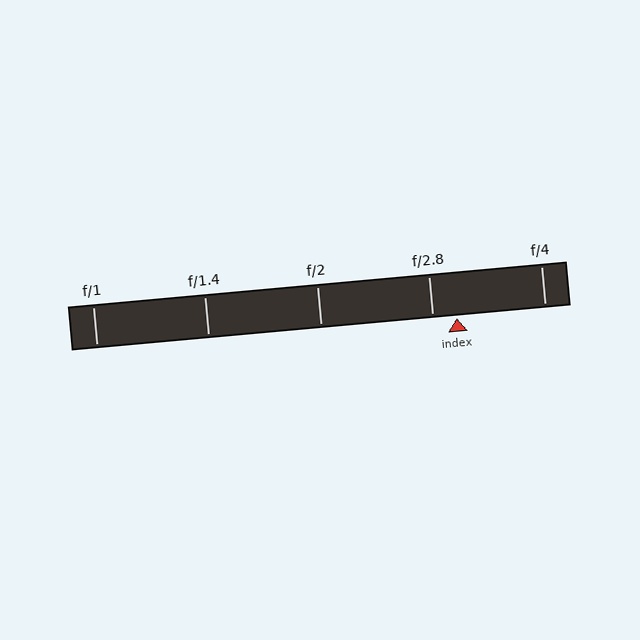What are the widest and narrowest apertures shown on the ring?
The widest aperture shown is f/1 and the narrowest is f/4.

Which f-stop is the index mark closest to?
The index mark is closest to f/2.8.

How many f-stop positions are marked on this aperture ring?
There are 5 f-stop positions marked.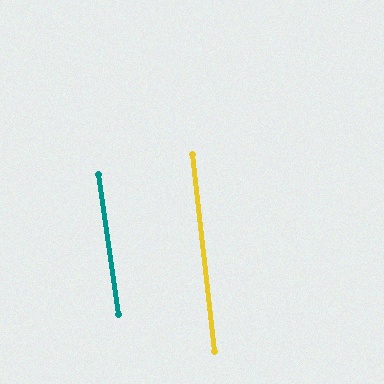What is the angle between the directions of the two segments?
Approximately 2 degrees.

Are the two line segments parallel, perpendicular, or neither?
Parallel — their directions differ by only 1.8°.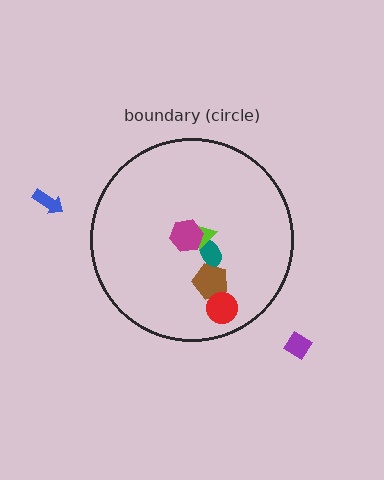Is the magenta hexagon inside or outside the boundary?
Inside.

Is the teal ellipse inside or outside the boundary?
Inside.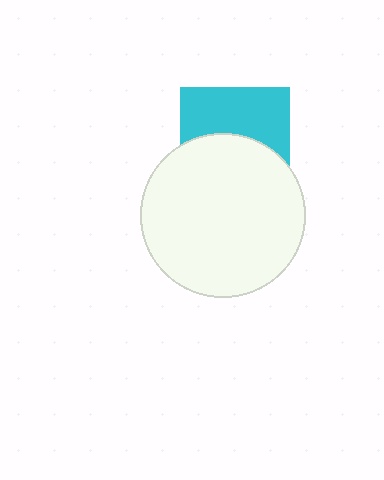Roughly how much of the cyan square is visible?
About half of it is visible (roughly 49%).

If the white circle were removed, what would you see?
You would see the complete cyan square.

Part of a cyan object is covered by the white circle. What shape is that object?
It is a square.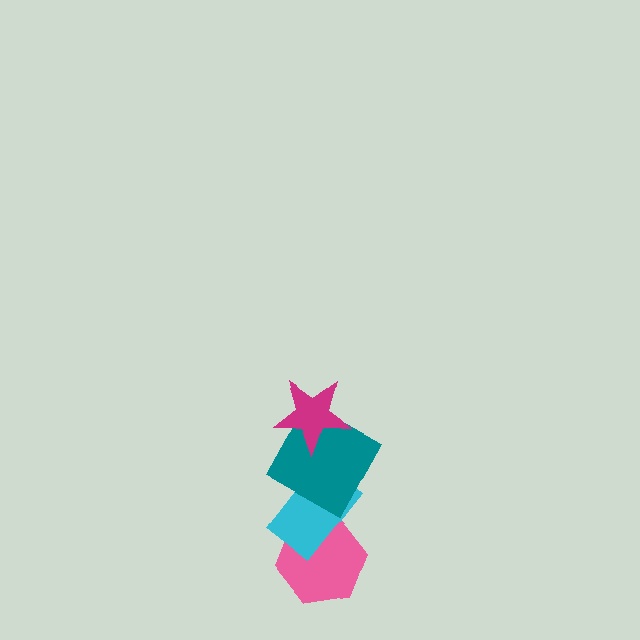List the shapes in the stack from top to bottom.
From top to bottom: the magenta star, the teal square, the cyan rectangle, the pink hexagon.